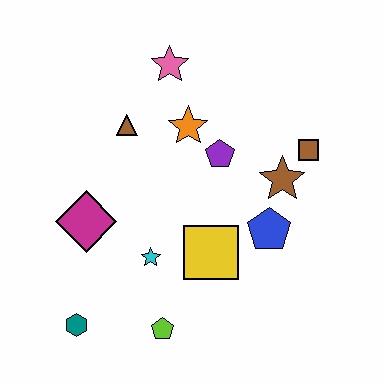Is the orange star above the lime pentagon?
Yes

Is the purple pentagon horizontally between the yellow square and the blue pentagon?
Yes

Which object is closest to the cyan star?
The yellow square is closest to the cyan star.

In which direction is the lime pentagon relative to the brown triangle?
The lime pentagon is below the brown triangle.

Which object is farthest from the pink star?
The teal hexagon is farthest from the pink star.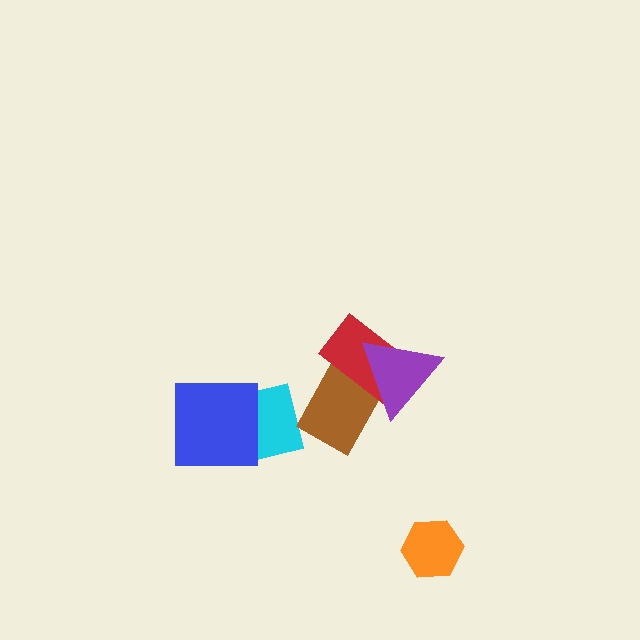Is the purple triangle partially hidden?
No, no other shape covers it.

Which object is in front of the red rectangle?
The purple triangle is in front of the red rectangle.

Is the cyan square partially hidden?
Yes, it is partially covered by another shape.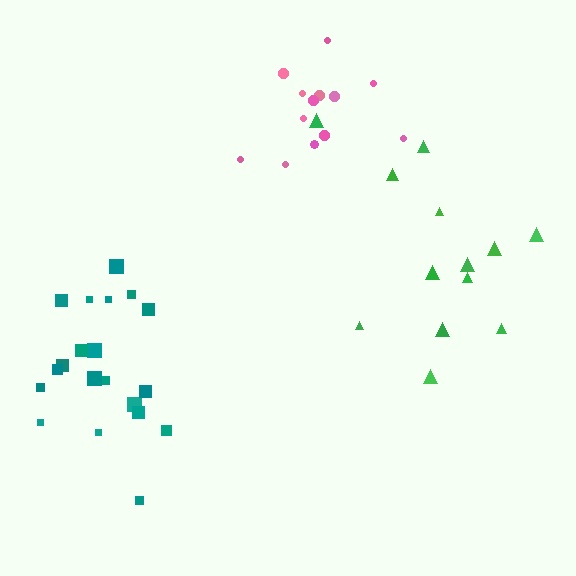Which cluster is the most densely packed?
Teal.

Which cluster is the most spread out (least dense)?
Green.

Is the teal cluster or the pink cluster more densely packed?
Teal.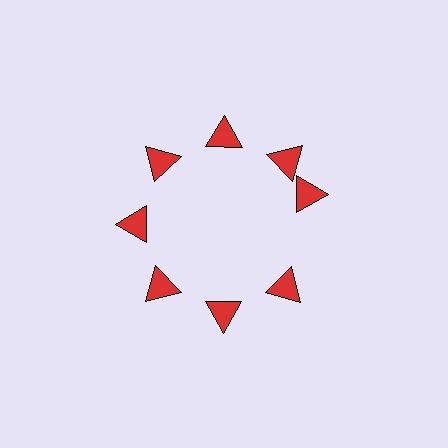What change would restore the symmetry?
The symmetry would be restored by rotating it back into even spacing with its neighbors so that all 8 triangles sit at equal angles and equal distance from the center.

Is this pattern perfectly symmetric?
No. The 8 red triangles are arranged in a ring, but one element near the 3 o'clock position is rotated out of alignment along the ring, breaking the 8-fold rotational symmetry.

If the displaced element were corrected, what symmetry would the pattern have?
It would have 8-fold rotational symmetry — the pattern would map onto itself every 45 degrees.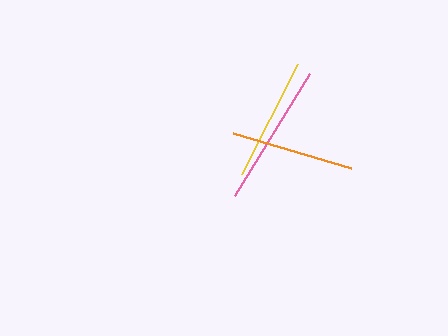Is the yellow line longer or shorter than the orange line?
The orange line is longer than the yellow line.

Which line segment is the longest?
The pink line is the longest at approximately 142 pixels.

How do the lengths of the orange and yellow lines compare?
The orange and yellow lines are approximately the same length.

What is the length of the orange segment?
The orange segment is approximately 123 pixels long.